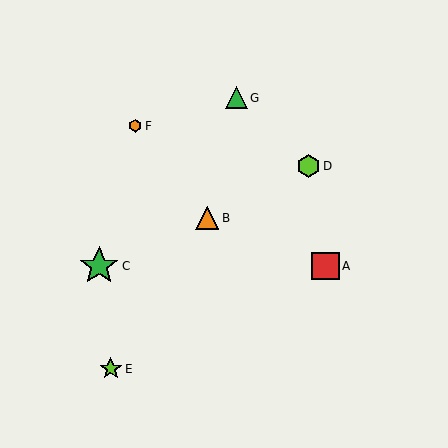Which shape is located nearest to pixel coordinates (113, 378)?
The lime star (labeled E) at (111, 369) is nearest to that location.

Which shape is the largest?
The green star (labeled C) is the largest.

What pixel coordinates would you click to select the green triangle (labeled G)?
Click at (236, 98) to select the green triangle G.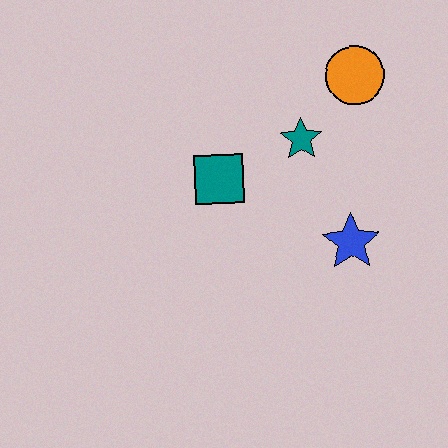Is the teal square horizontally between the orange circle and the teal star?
No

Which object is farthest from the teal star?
The blue star is farthest from the teal star.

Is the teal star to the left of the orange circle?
Yes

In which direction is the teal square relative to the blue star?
The teal square is to the left of the blue star.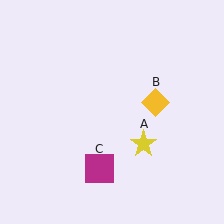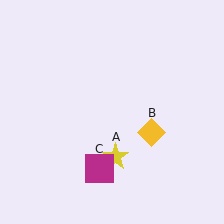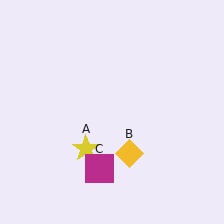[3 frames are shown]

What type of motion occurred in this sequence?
The yellow star (object A), yellow diamond (object B) rotated clockwise around the center of the scene.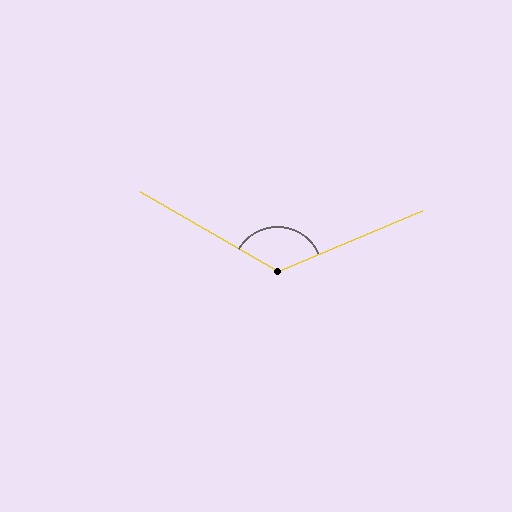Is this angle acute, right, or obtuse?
It is obtuse.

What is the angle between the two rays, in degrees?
Approximately 127 degrees.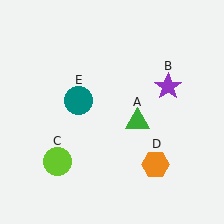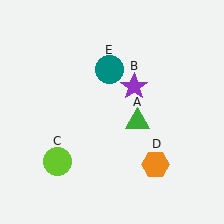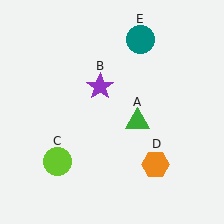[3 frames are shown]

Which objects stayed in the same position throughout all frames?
Green triangle (object A) and lime circle (object C) and orange hexagon (object D) remained stationary.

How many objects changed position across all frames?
2 objects changed position: purple star (object B), teal circle (object E).